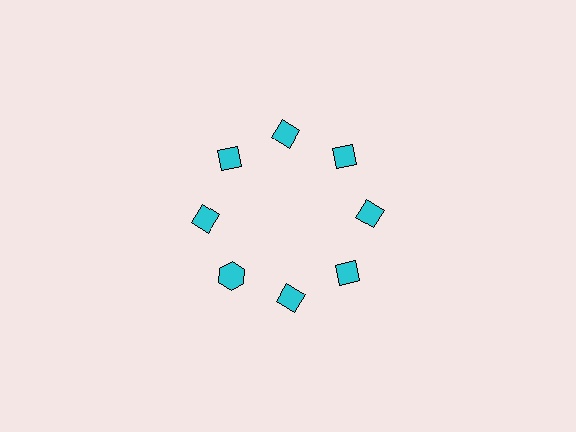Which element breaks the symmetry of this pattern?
The cyan hexagon at roughly the 8 o'clock position breaks the symmetry. All other shapes are cyan diamonds.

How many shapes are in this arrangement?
There are 8 shapes arranged in a ring pattern.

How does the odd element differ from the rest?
It has a different shape: hexagon instead of diamond.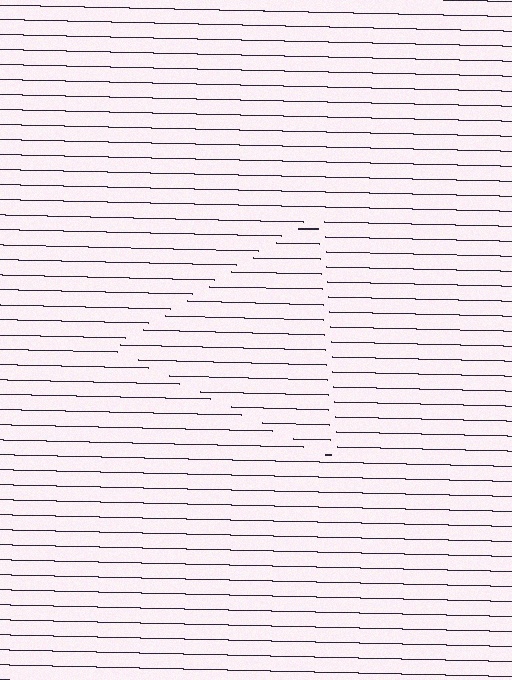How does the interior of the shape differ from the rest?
The interior of the shape contains the same grating, shifted by half a period — the contour is defined by the phase discontinuity where line-ends from the inner and outer gratings abut.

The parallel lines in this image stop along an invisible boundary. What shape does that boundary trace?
An illusory triangle. The interior of the shape contains the same grating, shifted by half a period — the contour is defined by the phase discontinuity where line-ends from the inner and outer gratings abut.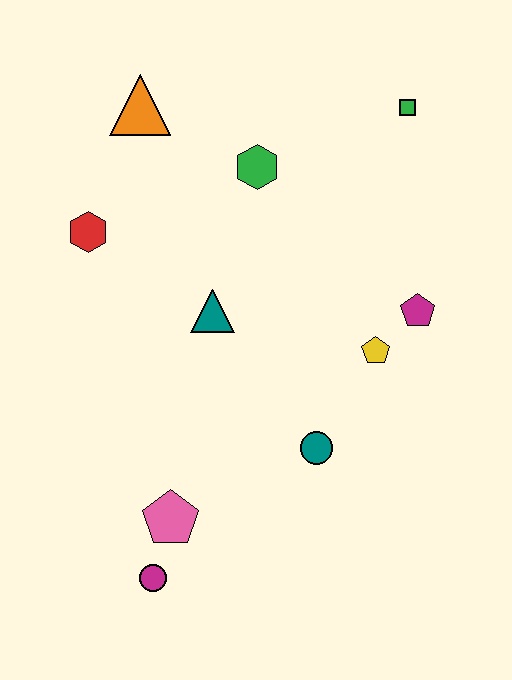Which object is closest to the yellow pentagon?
The magenta pentagon is closest to the yellow pentagon.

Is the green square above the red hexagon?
Yes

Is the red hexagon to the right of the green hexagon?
No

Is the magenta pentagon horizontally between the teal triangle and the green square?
No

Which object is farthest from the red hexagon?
The magenta circle is farthest from the red hexagon.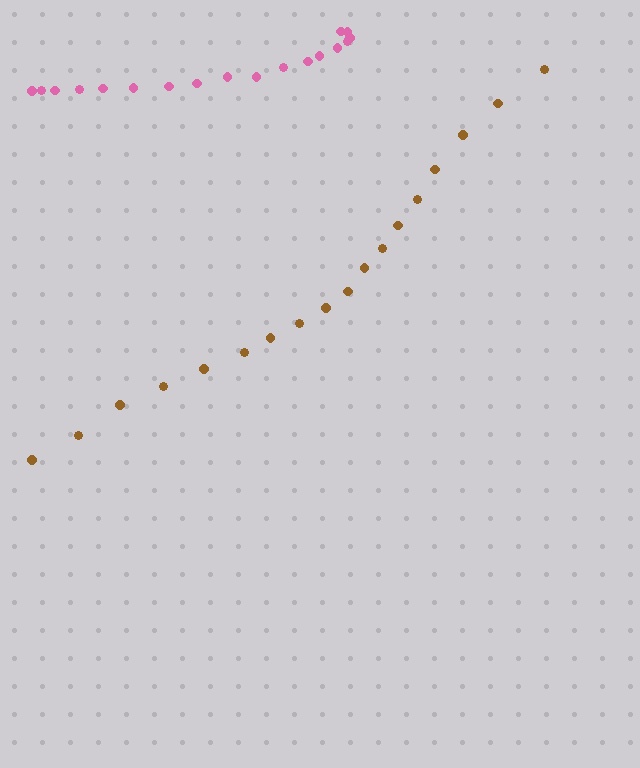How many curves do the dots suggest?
There are 2 distinct paths.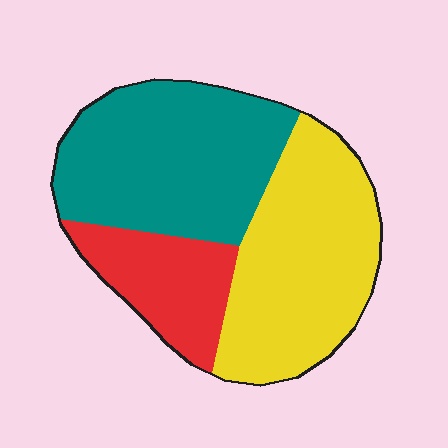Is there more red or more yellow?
Yellow.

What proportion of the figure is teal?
Teal covers 41% of the figure.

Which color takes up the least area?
Red, at roughly 20%.